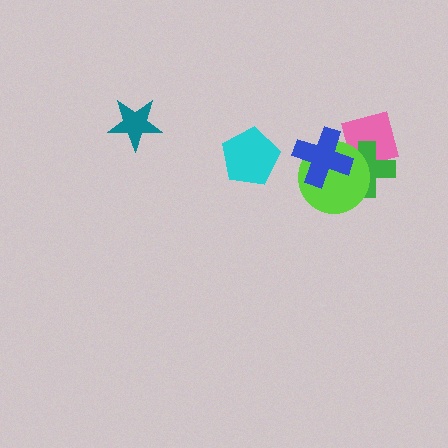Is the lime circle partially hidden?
Yes, it is partially covered by another shape.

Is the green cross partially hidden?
Yes, it is partially covered by another shape.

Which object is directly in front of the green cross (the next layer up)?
The lime circle is directly in front of the green cross.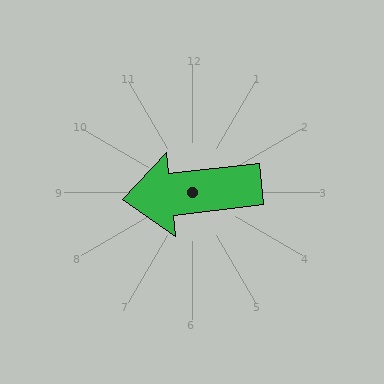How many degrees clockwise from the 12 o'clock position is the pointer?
Approximately 264 degrees.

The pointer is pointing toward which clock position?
Roughly 9 o'clock.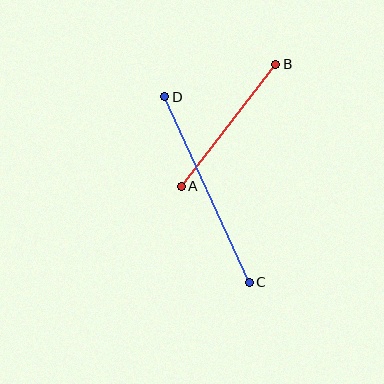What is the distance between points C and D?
The distance is approximately 203 pixels.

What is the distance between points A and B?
The distance is approximately 154 pixels.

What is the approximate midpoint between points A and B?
The midpoint is at approximately (228, 125) pixels.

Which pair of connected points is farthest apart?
Points C and D are farthest apart.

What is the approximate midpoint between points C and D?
The midpoint is at approximately (207, 190) pixels.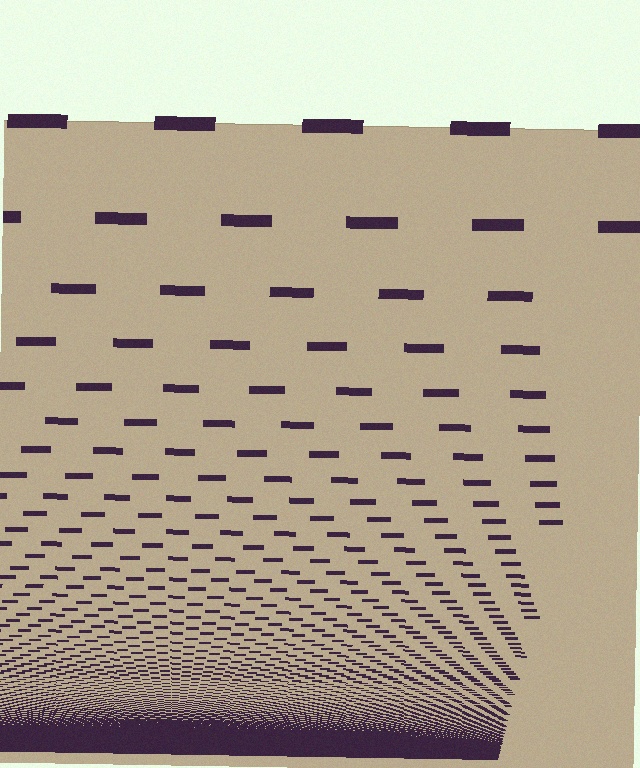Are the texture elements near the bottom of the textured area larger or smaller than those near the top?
Smaller. The gradient is inverted — elements near the bottom are smaller and denser.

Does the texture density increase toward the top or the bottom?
Density increases toward the bottom.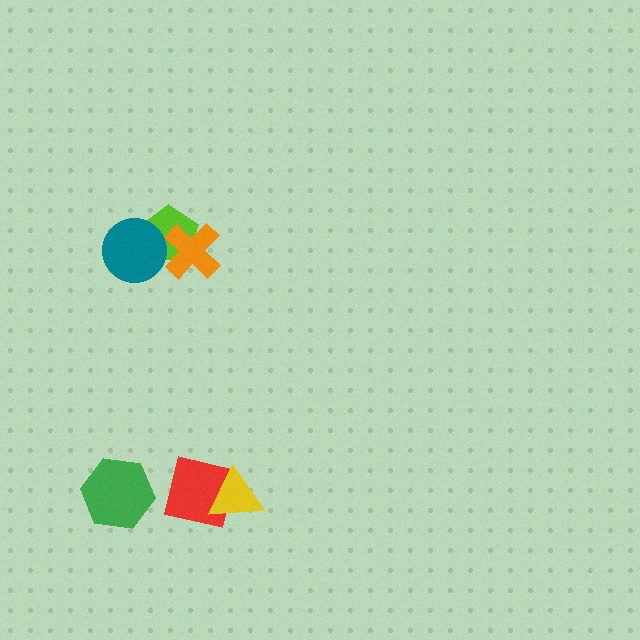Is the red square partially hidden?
Yes, it is partially covered by another shape.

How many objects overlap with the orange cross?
1 object overlaps with the orange cross.